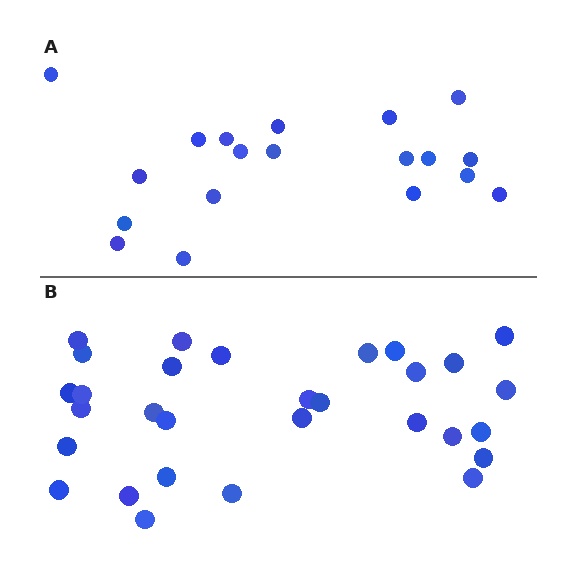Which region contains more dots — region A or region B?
Region B (the bottom region) has more dots.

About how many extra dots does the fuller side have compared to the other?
Region B has roughly 12 or so more dots than region A.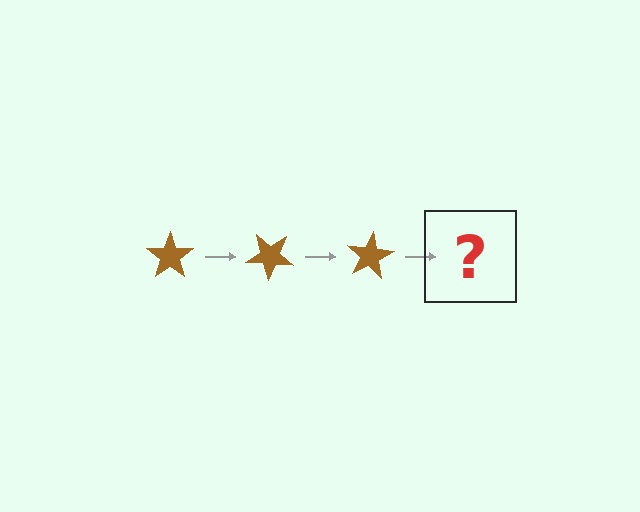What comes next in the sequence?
The next element should be a brown star rotated 120 degrees.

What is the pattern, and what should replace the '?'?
The pattern is that the star rotates 40 degrees each step. The '?' should be a brown star rotated 120 degrees.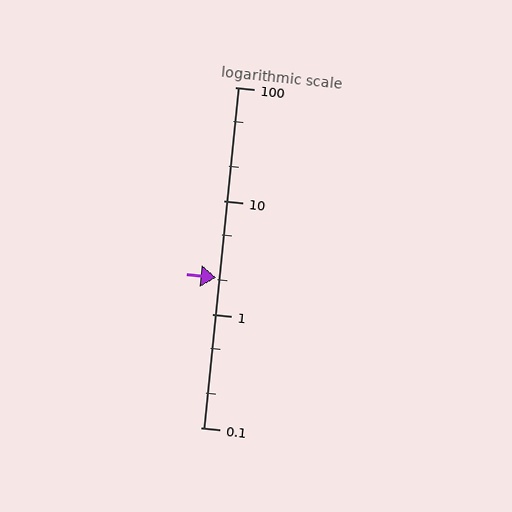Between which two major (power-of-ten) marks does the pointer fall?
The pointer is between 1 and 10.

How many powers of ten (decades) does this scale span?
The scale spans 3 decades, from 0.1 to 100.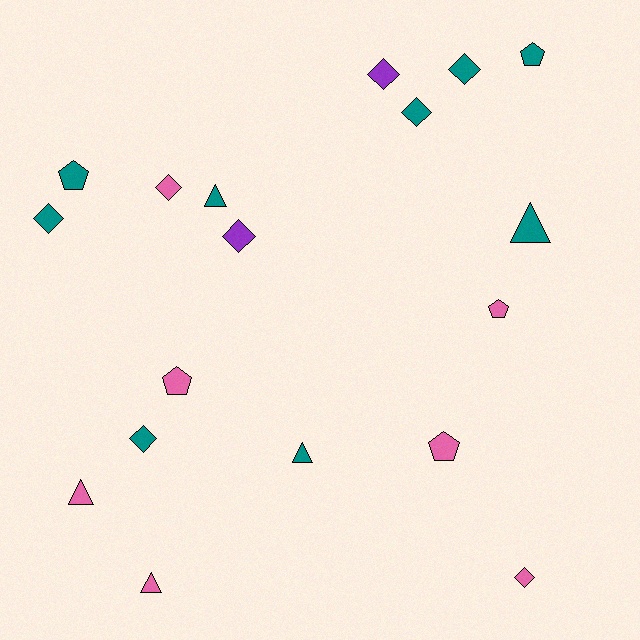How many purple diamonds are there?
There are 2 purple diamonds.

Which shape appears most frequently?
Diamond, with 8 objects.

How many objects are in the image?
There are 18 objects.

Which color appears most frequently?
Teal, with 9 objects.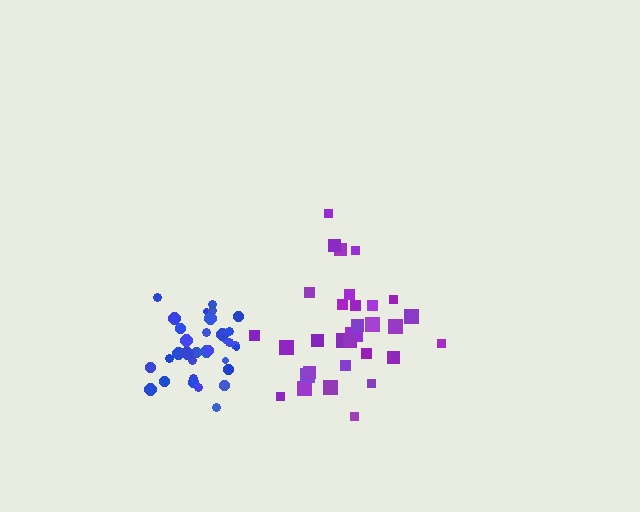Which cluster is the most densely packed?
Blue.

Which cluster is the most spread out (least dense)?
Purple.